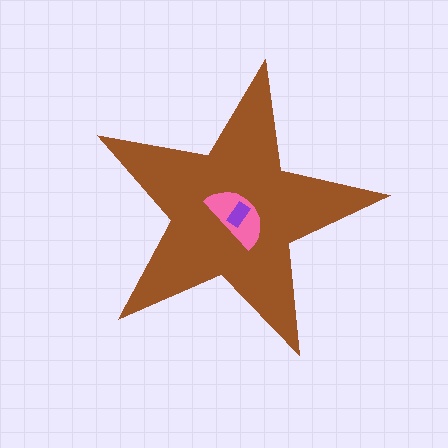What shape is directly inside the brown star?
The pink semicircle.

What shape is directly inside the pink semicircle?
The purple rectangle.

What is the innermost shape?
The purple rectangle.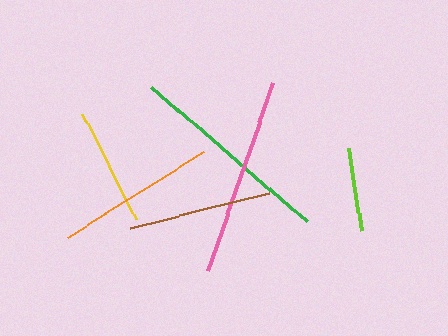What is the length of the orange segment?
The orange segment is approximately 160 pixels long.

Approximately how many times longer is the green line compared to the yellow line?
The green line is approximately 1.7 times the length of the yellow line.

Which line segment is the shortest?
The lime line is the shortest at approximately 84 pixels.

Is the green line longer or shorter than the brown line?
The green line is longer than the brown line.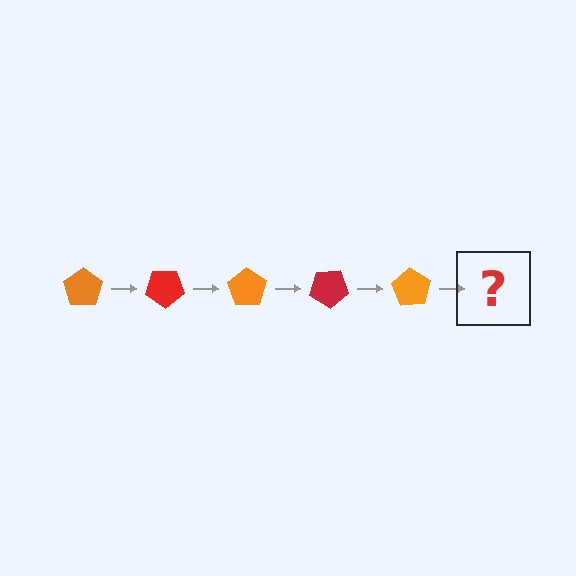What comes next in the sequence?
The next element should be a red pentagon, rotated 175 degrees from the start.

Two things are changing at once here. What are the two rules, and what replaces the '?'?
The two rules are that it rotates 35 degrees each step and the color cycles through orange and red. The '?' should be a red pentagon, rotated 175 degrees from the start.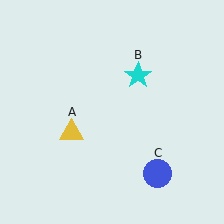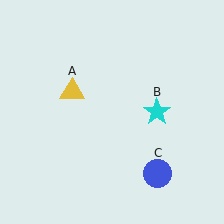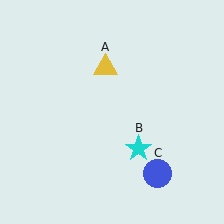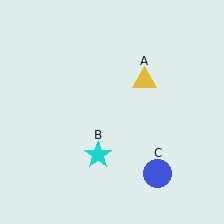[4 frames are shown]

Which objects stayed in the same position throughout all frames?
Blue circle (object C) remained stationary.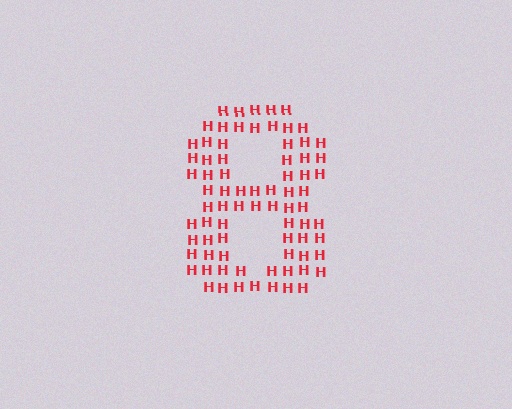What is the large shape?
The large shape is the digit 8.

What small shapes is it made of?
It is made of small letter H's.